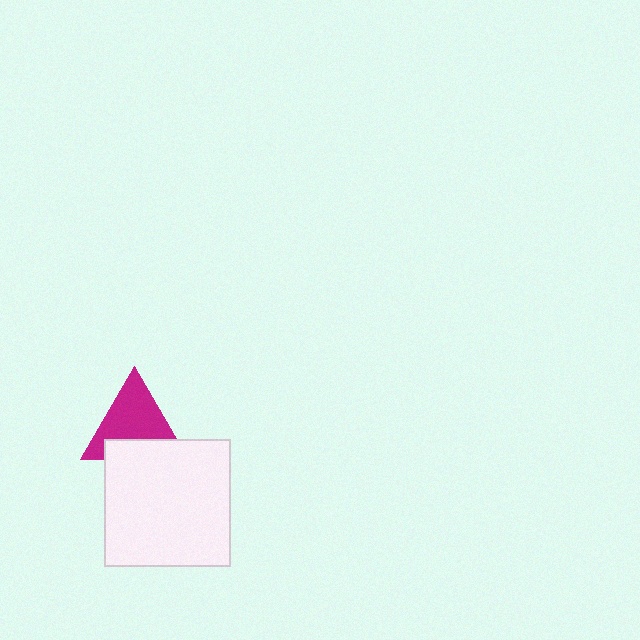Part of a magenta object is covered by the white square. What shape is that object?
It is a triangle.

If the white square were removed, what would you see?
You would see the complete magenta triangle.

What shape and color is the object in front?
The object in front is a white square.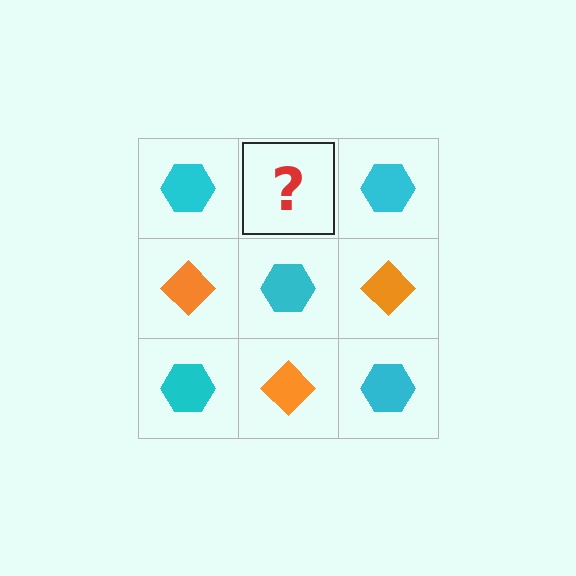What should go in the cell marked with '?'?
The missing cell should contain an orange diamond.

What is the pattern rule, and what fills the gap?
The rule is that it alternates cyan hexagon and orange diamond in a checkerboard pattern. The gap should be filled with an orange diamond.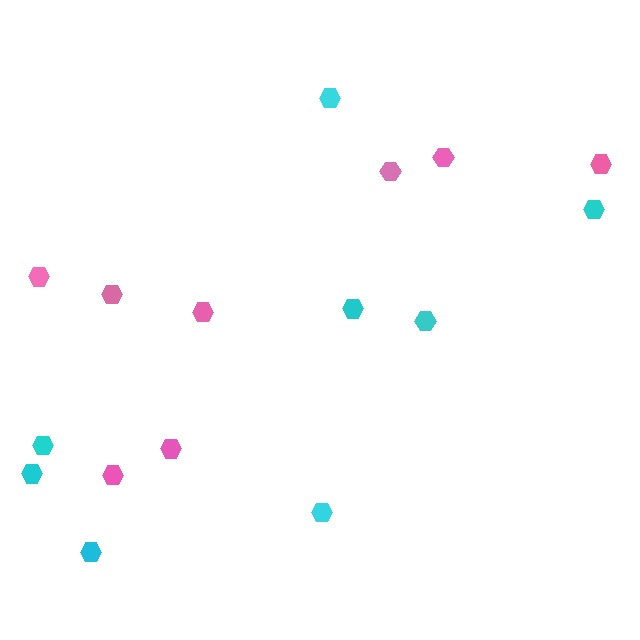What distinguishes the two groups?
There are 2 groups: one group of cyan hexagons (8) and one group of pink hexagons (8).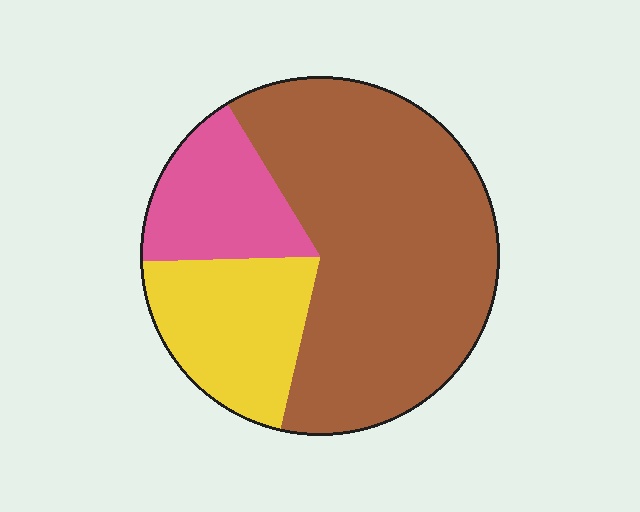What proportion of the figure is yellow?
Yellow covers about 20% of the figure.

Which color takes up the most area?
Brown, at roughly 60%.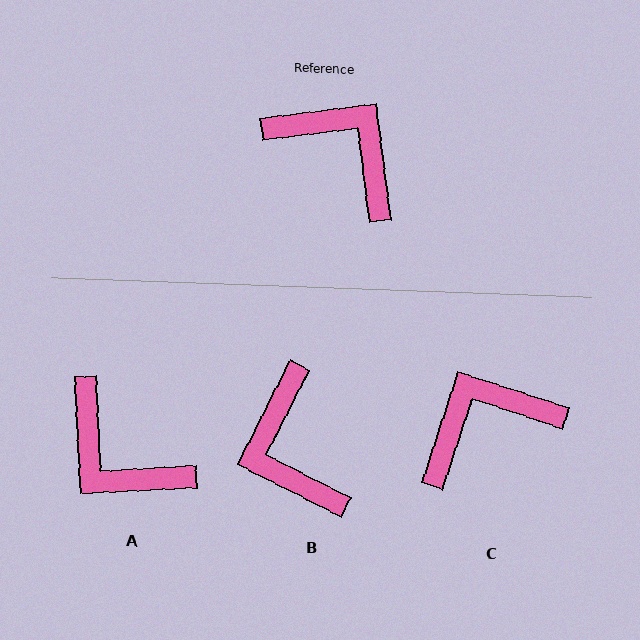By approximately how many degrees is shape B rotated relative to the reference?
Approximately 146 degrees counter-clockwise.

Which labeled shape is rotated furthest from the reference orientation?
A, about 176 degrees away.